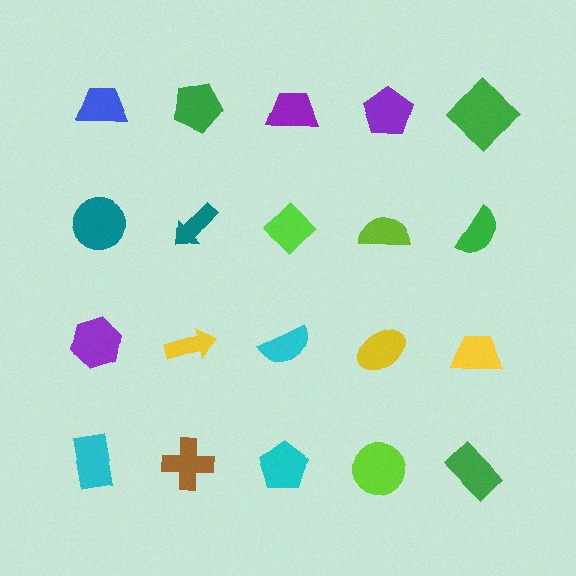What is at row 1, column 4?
A purple pentagon.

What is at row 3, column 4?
A yellow ellipse.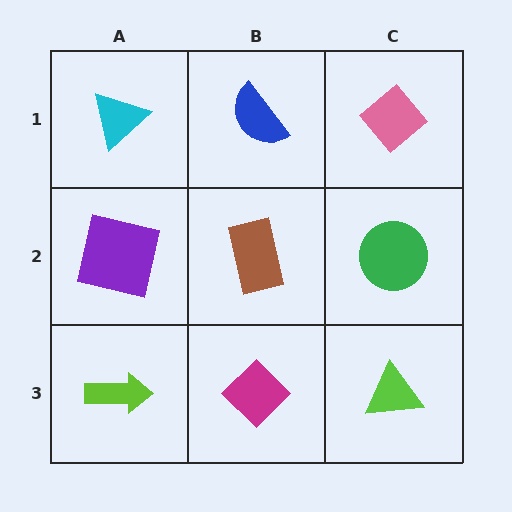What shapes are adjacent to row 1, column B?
A brown rectangle (row 2, column B), a cyan triangle (row 1, column A), a pink diamond (row 1, column C).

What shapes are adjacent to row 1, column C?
A green circle (row 2, column C), a blue semicircle (row 1, column B).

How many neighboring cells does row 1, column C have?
2.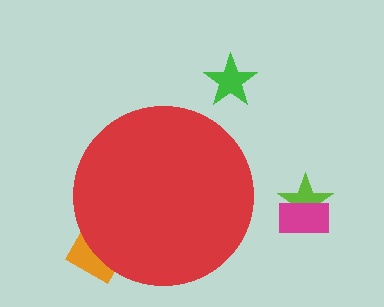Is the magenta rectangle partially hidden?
No, the magenta rectangle is fully visible.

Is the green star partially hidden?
No, the green star is fully visible.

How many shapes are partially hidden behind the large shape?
1 shape is partially hidden.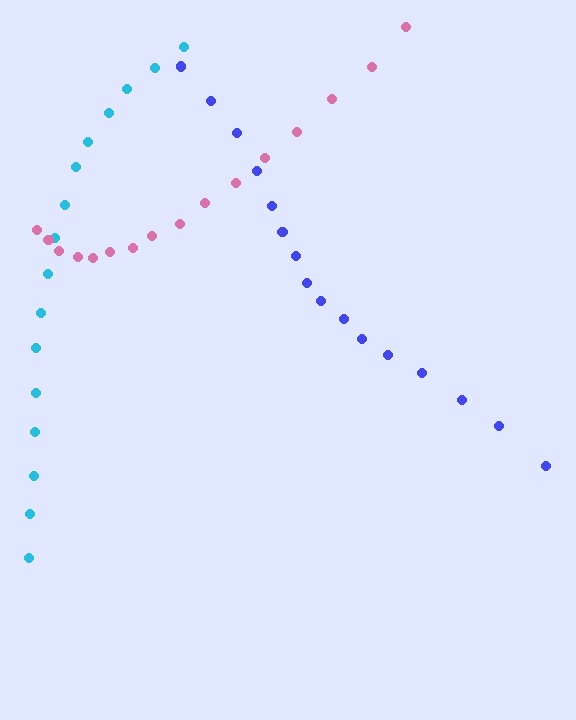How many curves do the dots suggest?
There are 3 distinct paths.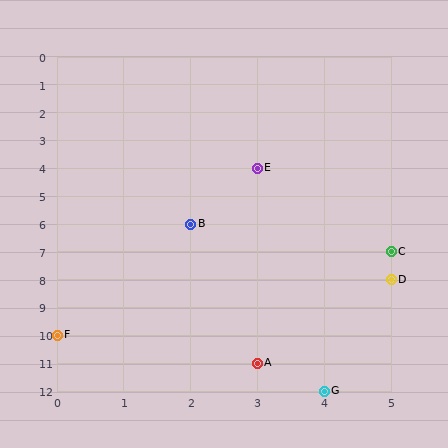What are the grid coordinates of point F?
Point F is at grid coordinates (0, 10).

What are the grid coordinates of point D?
Point D is at grid coordinates (5, 8).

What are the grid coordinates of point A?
Point A is at grid coordinates (3, 11).